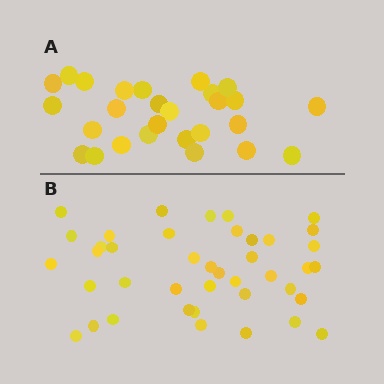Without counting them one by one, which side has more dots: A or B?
Region B (the bottom region) has more dots.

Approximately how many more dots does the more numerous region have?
Region B has approximately 15 more dots than region A.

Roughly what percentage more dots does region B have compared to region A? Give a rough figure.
About 50% more.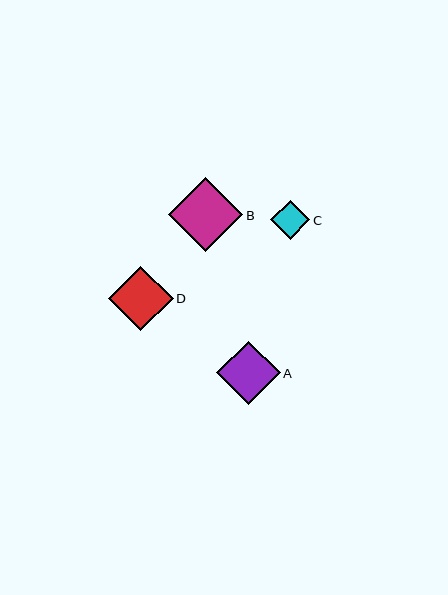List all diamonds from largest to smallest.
From largest to smallest: B, D, A, C.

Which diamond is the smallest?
Diamond C is the smallest with a size of approximately 39 pixels.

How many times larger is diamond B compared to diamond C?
Diamond B is approximately 1.9 times the size of diamond C.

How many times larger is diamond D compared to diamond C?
Diamond D is approximately 1.7 times the size of diamond C.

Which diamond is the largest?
Diamond B is the largest with a size of approximately 74 pixels.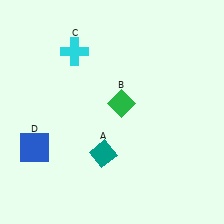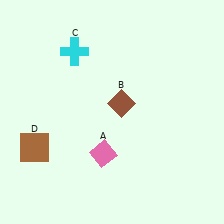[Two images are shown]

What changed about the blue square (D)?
In Image 1, D is blue. In Image 2, it changed to brown.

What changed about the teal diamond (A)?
In Image 1, A is teal. In Image 2, it changed to pink.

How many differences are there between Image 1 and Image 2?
There are 3 differences between the two images.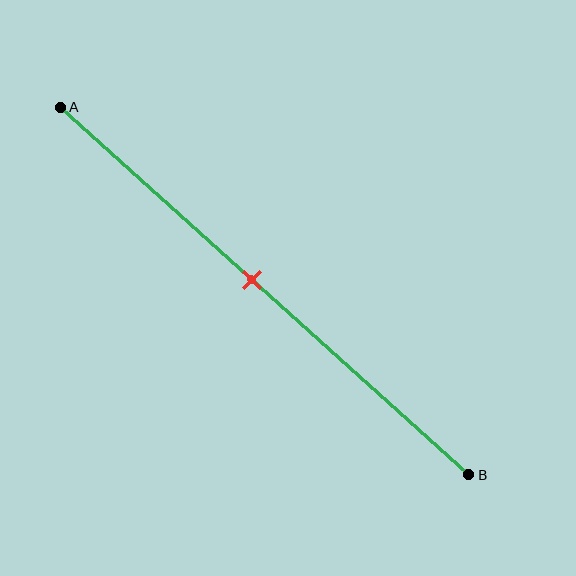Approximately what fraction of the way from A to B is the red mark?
The red mark is approximately 45% of the way from A to B.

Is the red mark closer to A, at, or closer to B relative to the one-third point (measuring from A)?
The red mark is closer to point B than the one-third point of segment AB.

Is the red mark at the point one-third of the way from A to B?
No, the mark is at about 45% from A, not at the 33% one-third point.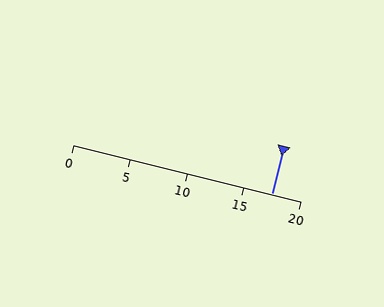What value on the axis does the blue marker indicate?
The marker indicates approximately 17.5.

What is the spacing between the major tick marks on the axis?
The major ticks are spaced 5 apart.